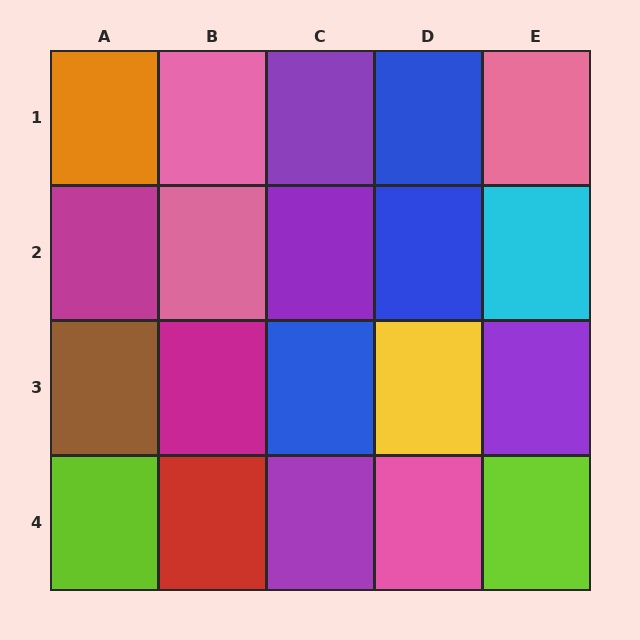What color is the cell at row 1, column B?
Pink.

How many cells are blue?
3 cells are blue.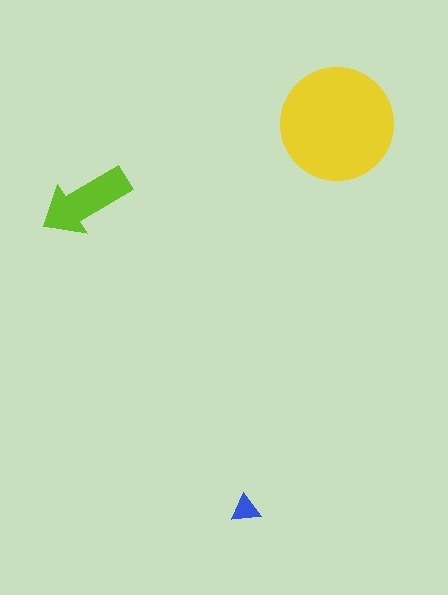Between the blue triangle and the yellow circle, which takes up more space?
The yellow circle.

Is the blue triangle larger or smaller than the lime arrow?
Smaller.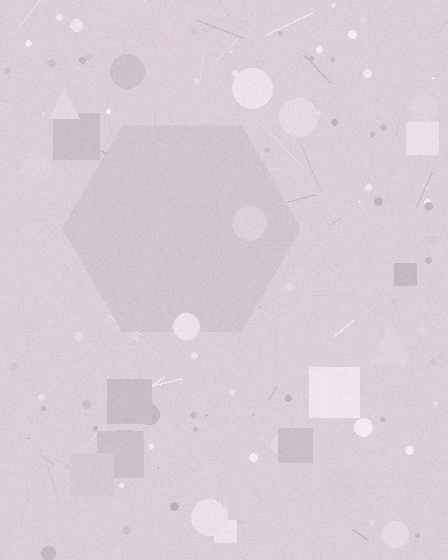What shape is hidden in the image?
A hexagon is hidden in the image.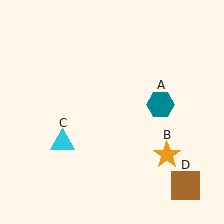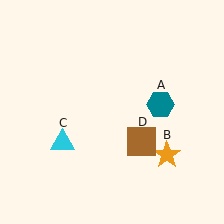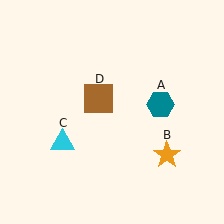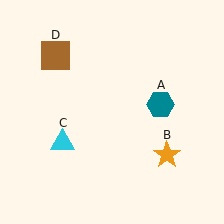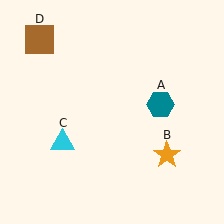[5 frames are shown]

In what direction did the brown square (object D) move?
The brown square (object D) moved up and to the left.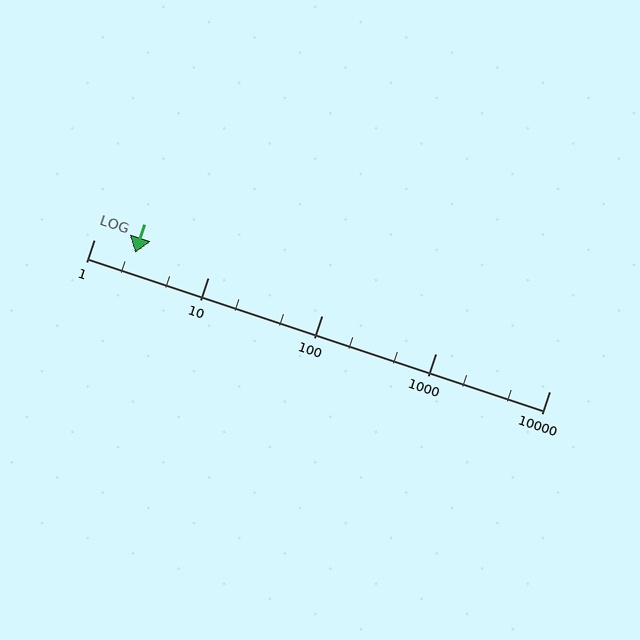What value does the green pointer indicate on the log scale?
The pointer indicates approximately 2.3.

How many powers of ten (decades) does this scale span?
The scale spans 4 decades, from 1 to 10000.